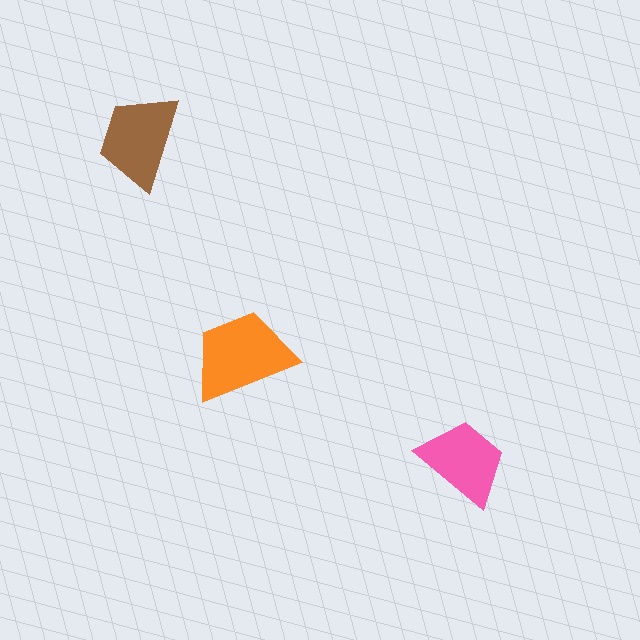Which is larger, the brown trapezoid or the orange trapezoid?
The orange one.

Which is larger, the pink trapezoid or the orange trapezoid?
The orange one.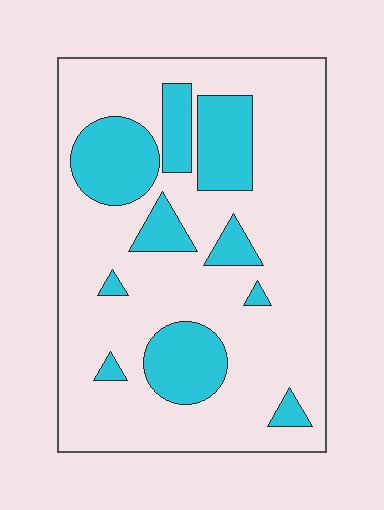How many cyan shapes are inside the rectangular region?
10.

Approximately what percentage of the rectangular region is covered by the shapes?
Approximately 25%.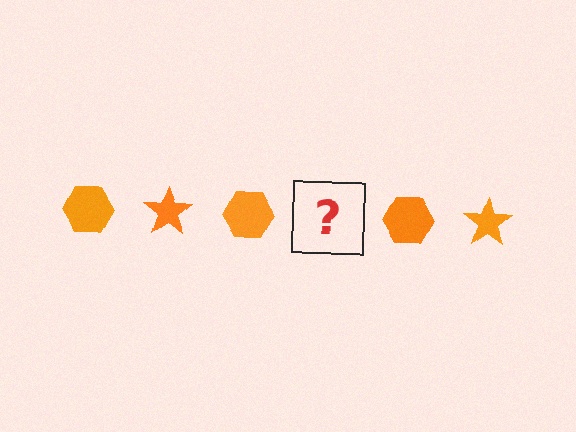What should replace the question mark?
The question mark should be replaced with an orange star.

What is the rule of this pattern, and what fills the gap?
The rule is that the pattern cycles through hexagon, star shapes in orange. The gap should be filled with an orange star.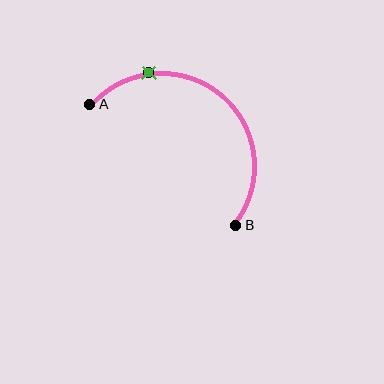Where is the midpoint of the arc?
The arc midpoint is the point on the curve farthest from the straight line joining A and B. It sits above and to the right of that line.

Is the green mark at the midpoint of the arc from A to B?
No. The green mark lies on the arc but is closer to endpoint A. The arc midpoint would be at the point on the curve equidistant along the arc from both A and B.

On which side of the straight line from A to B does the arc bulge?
The arc bulges above and to the right of the straight line connecting A and B.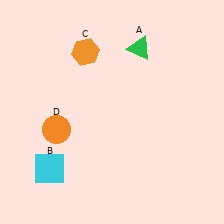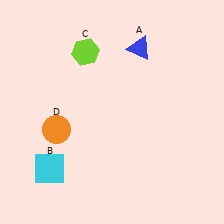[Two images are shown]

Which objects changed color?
A changed from green to blue. C changed from orange to lime.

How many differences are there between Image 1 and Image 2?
There are 2 differences between the two images.